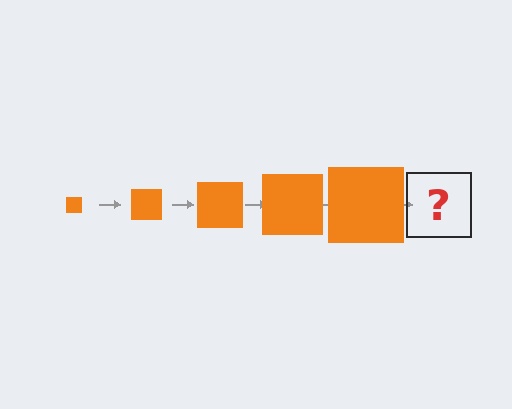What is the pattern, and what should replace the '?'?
The pattern is that the square gets progressively larger each step. The '?' should be an orange square, larger than the previous one.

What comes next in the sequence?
The next element should be an orange square, larger than the previous one.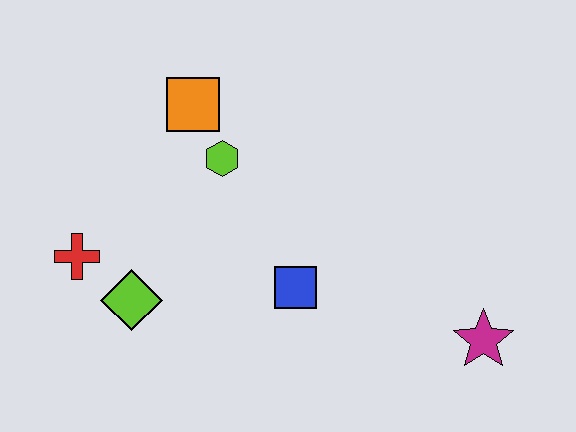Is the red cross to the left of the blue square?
Yes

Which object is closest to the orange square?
The lime hexagon is closest to the orange square.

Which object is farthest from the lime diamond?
The magenta star is farthest from the lime diamond.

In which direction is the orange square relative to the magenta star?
The orange square is to the left of the magenta star.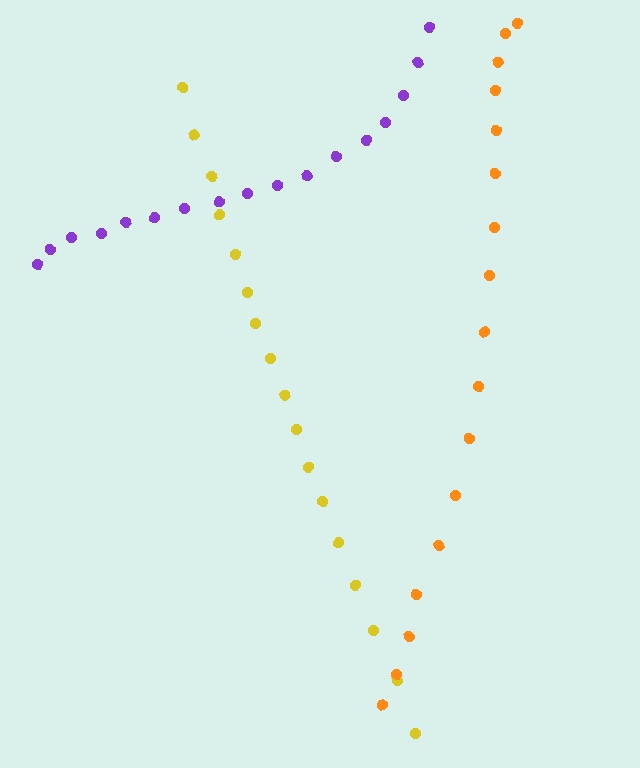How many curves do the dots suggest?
There are 3 distinct paths.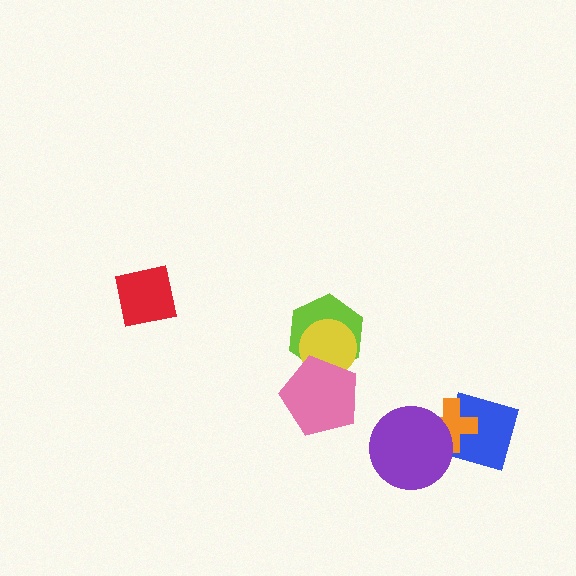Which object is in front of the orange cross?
The purple circle is in front of the orange cross.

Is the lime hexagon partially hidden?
Yes, it is partially covered by another shape.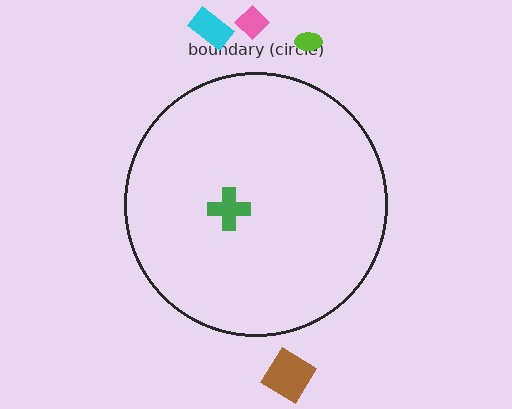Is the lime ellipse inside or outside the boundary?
Outside.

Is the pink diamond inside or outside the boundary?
Outside.